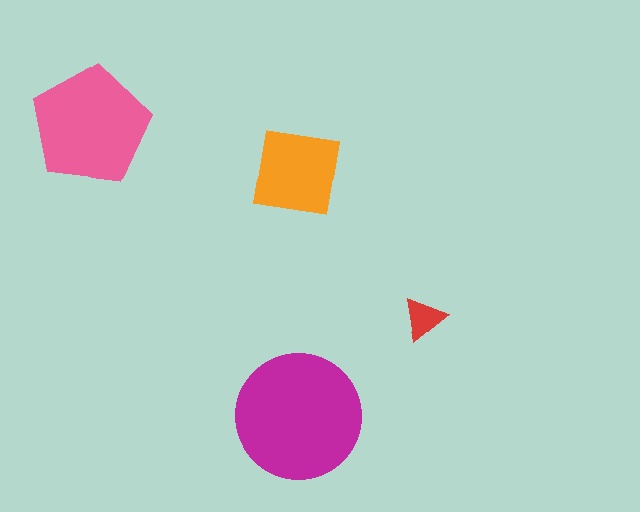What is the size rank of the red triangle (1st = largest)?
4th.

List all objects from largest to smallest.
The magenta circle, the pink pentagon, the orange square, the red triangle.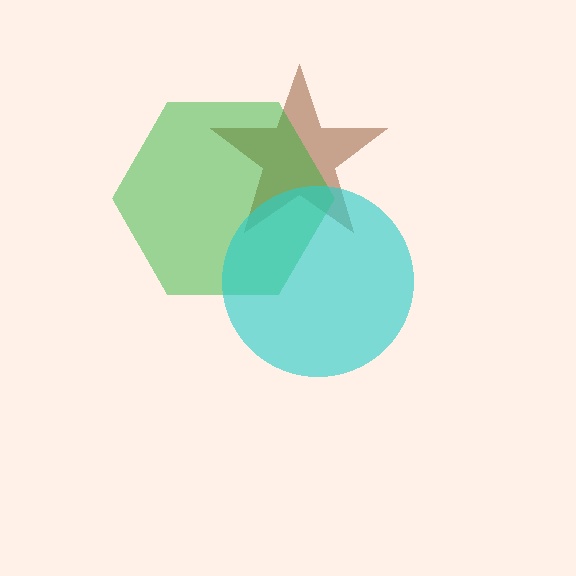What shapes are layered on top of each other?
The layered shapes are: a brown star, a green hexagon, a cyan circle.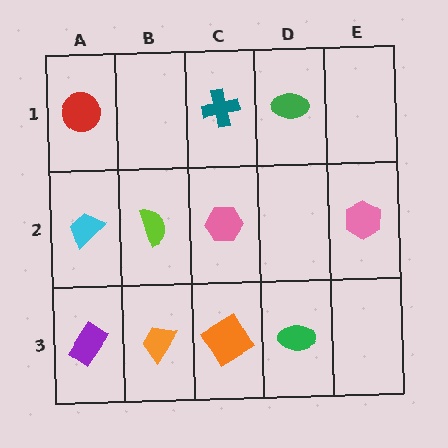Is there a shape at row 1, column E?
No, that cell is empty.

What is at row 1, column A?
A red circle.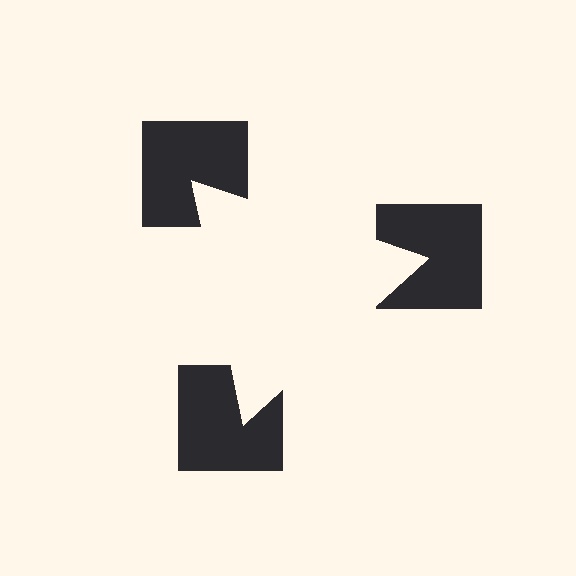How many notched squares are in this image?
There are 3 — one at each vertex of the illusory triangle.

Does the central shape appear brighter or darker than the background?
It typically appears slightly brighter than the background, even though no actual brightness change is drawn.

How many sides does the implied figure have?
3 sides.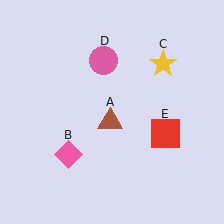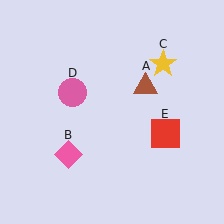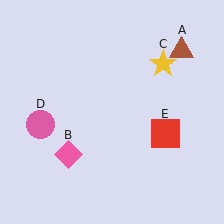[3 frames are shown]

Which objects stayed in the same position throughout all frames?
Pink diamond (object B) and yellow star (object C) and red square (object E) remained stationary.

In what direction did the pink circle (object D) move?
The pink circle (object D) moved down and to the left.